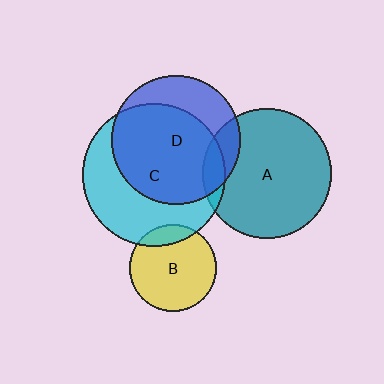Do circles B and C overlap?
Yes.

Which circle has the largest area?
Circle C (cyan).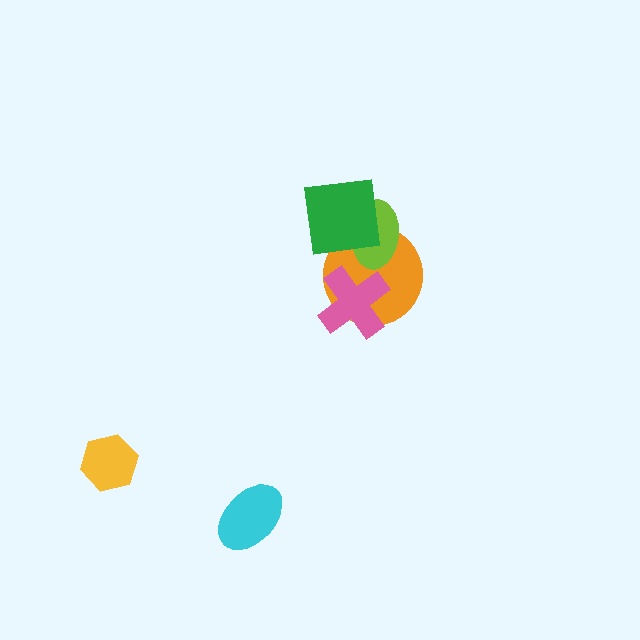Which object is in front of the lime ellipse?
The green square is in front of the lime ellipse.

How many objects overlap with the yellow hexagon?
0 objects overlap with the yellow hexagon.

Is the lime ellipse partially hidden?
Yes, it is partially covered by another shape.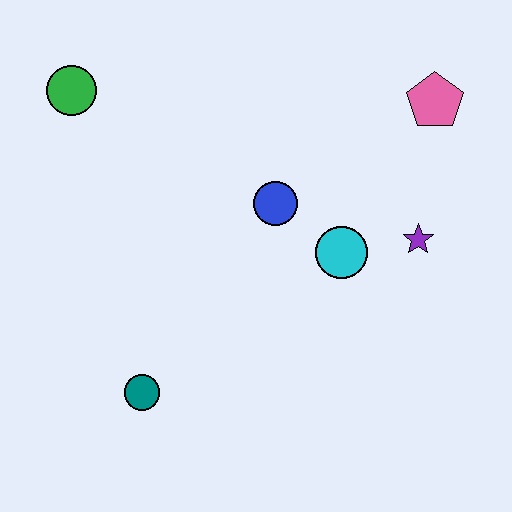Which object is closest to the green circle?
The blue circle is closest to the green circle.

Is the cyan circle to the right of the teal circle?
Yes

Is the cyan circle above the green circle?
No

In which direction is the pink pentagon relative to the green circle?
The pink pentagon is to the right of the green circle.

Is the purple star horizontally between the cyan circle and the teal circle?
No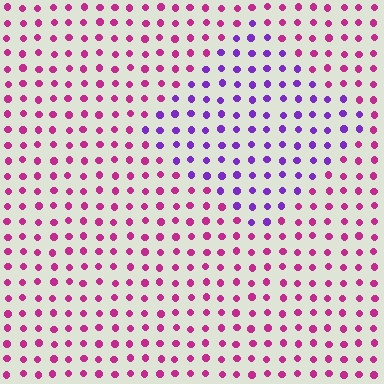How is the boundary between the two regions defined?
The boundary is defined purely by a slight shift in hue (about 48 degrees). Spacing, size, and orientation are identical on both sides.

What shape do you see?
I see a diamond.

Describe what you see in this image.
The image is filled with small magenta elements in a uniform arrangement. A diamond-shaped region is visible where the elements are tinted to a slightly different hue, forming a subtle color boundary.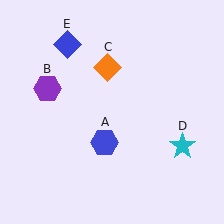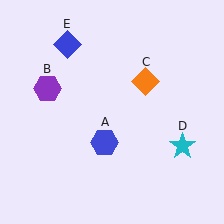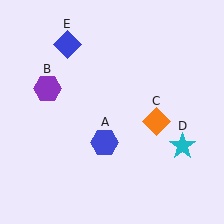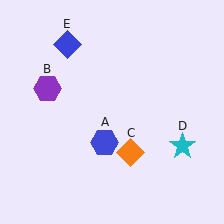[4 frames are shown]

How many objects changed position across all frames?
1 object changed position: orange diamond (object C).